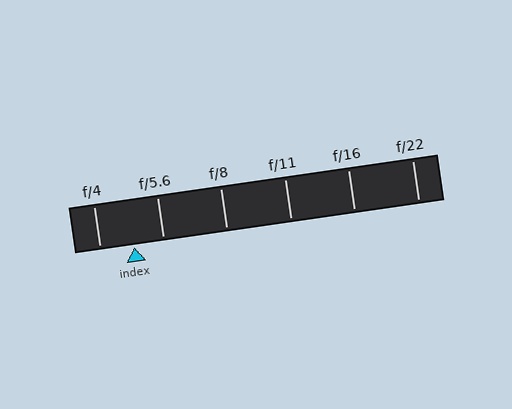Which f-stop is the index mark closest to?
The index mark is closest to f/5.6.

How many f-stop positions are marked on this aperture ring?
There are 6 f-stop positions marked.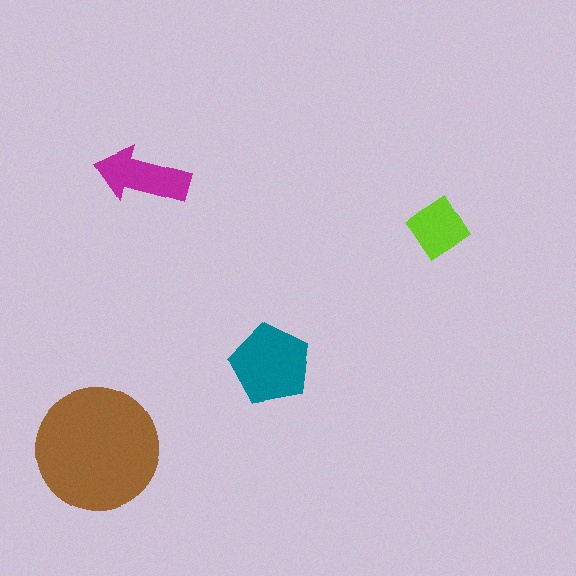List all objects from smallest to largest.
The lime diamond, the magenta arrow, the teal pentagon, the brown circle.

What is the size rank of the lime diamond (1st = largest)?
4th.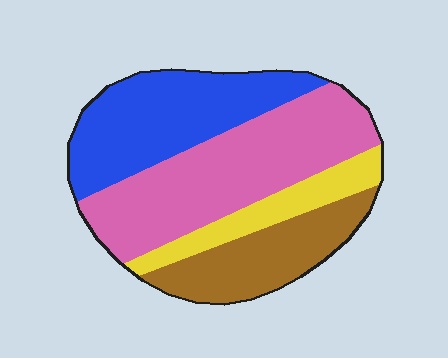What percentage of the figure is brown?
Brown takes up about one fifth (1/5) of the figure.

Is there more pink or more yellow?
Pink.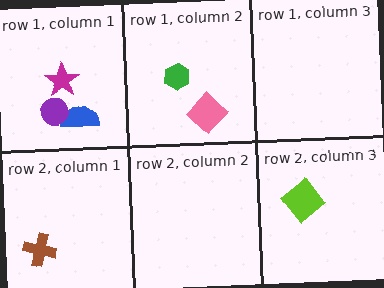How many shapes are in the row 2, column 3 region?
1.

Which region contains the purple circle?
The row 1, column 1 region.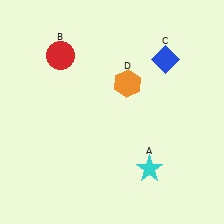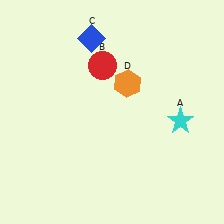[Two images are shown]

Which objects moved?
The objects that moved are: the cyan star (A), the red circle (B), the blue diamond (C).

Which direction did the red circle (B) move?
The red circle (B) moved right.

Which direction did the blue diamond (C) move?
The blue diamond (C) moved left.